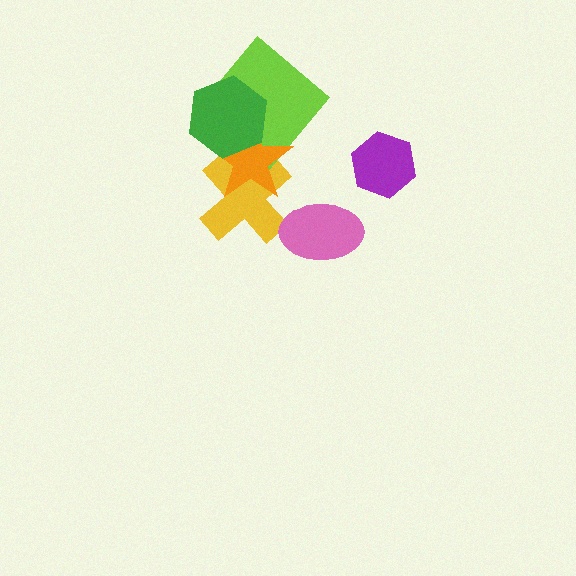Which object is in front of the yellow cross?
The orange star is in front of the yellow cross.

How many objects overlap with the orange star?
3 objects overlap with the orange star.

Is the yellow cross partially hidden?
Yes, it is partially covered by another shape.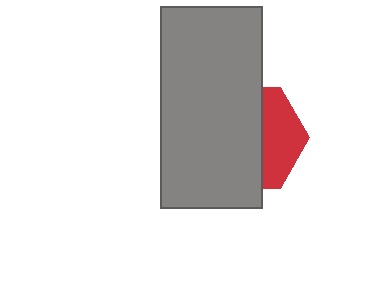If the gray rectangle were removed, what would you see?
You would see the complete red hexagon.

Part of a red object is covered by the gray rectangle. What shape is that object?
It is a hexagon.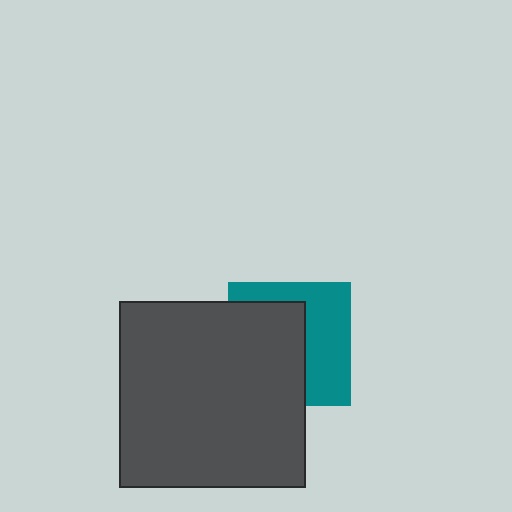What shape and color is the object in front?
The object in front is a dark gray square.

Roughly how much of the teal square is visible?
About half of it is visible (roughly 47%).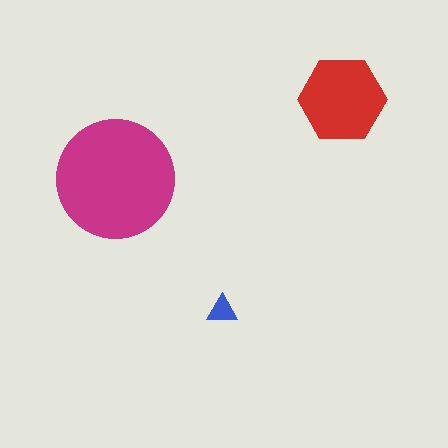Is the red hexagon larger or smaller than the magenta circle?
Smaller.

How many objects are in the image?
There are 3 objects in the image.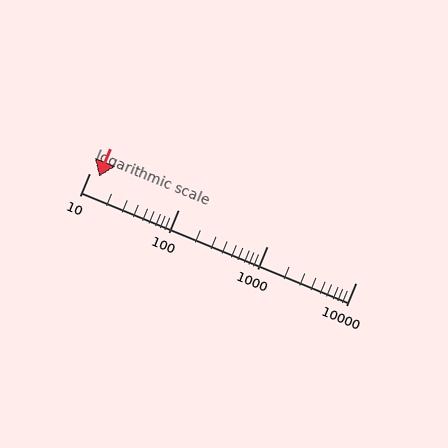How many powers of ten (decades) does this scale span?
The scale spans 3 decades, from 10 to 10000.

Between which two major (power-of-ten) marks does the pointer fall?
The pointer is between 10 and 100.